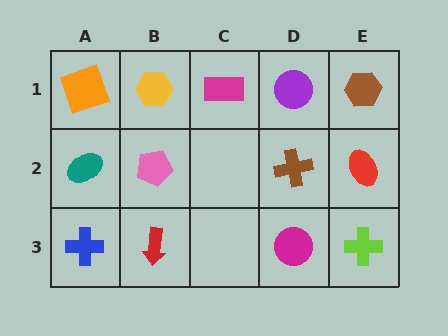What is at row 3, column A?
A blue cross.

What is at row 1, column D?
A purple circle.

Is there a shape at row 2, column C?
No, that cell is empty.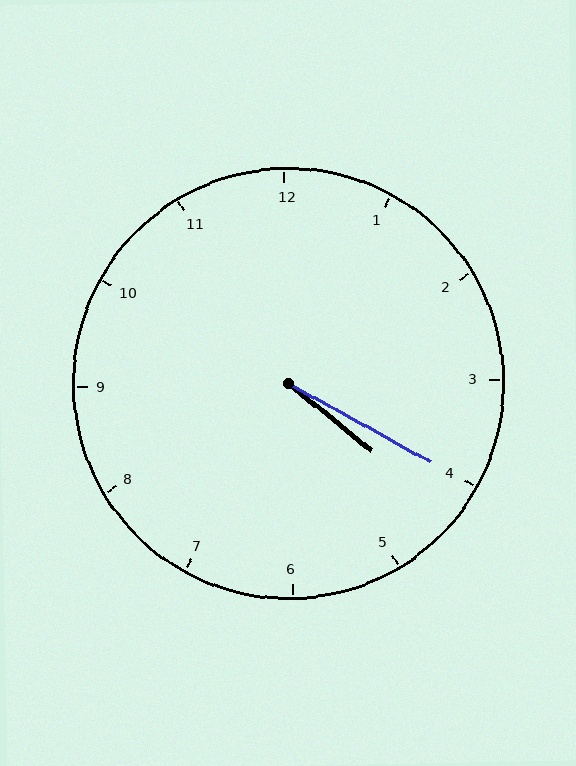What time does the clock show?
4:20.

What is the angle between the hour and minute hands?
Approximately 10 degrees.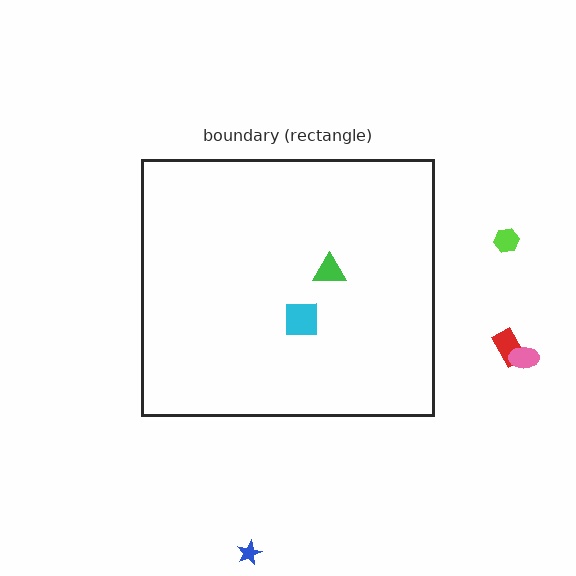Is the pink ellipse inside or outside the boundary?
Outside.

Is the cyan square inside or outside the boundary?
Inside.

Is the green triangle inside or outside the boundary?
Inside.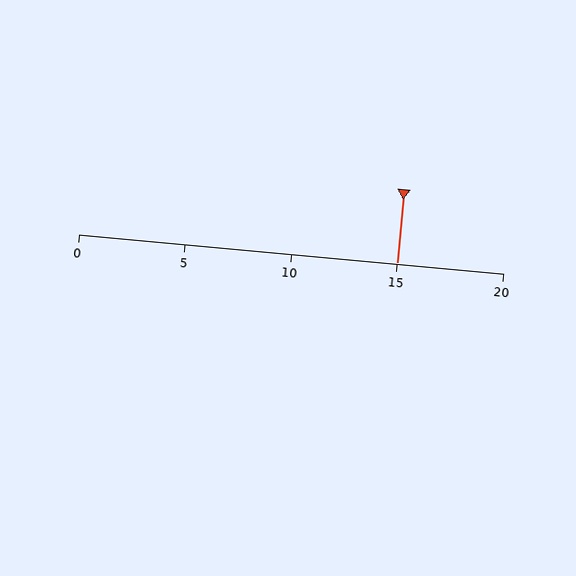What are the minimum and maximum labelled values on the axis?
The axis runs from 0 to 20.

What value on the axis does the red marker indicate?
The marker indicates approximately 15.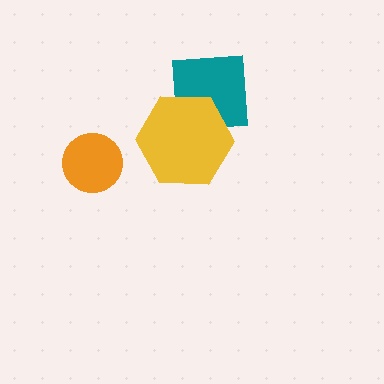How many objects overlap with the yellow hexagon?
1 object overlaps with the yellow hexagon.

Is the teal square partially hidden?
Yes, it is partially covered by another shape.